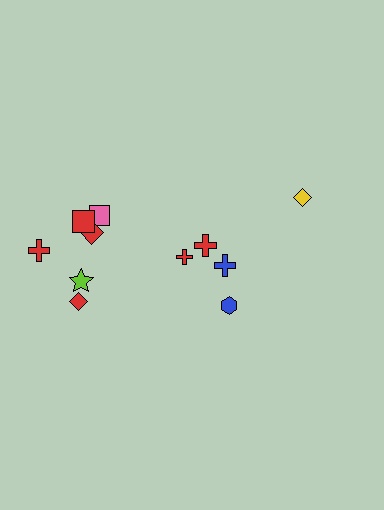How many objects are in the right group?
There are 4 objects.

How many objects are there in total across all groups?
There are 11 objects.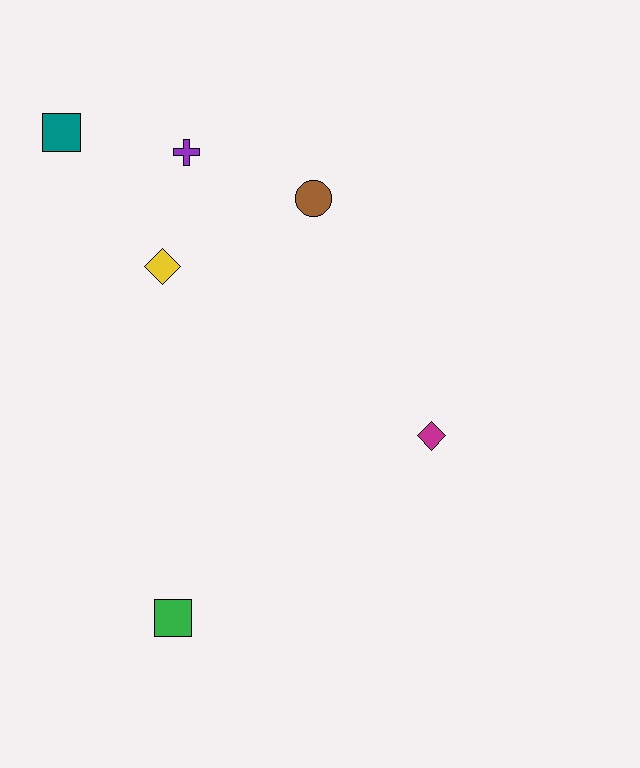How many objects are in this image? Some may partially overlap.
There are 6 objects.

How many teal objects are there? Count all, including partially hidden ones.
There is 1 teal object.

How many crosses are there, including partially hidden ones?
There is 1 cross.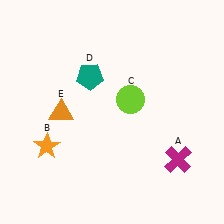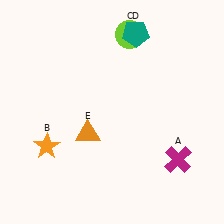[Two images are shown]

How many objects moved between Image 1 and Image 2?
3 objects moved between the two images.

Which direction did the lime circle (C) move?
The lime circle (C) moved up.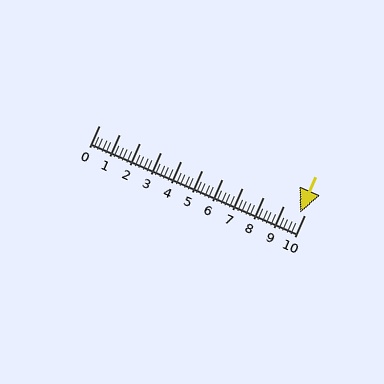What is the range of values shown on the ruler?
The ruler shows values from 0 to 10.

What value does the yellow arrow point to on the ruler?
The yellow arrow points to approximately 9.8.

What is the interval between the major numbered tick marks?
The major tick marks are spaced 1 units apart.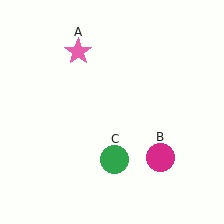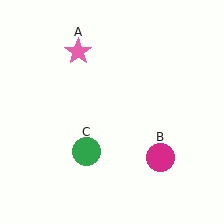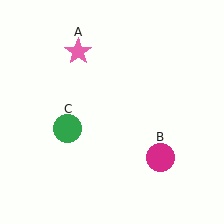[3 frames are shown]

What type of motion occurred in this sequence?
The green circle (object C) rotated clockwise around the center of the scene.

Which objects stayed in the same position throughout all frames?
Pink star (object A) and magenta circle (object B) remained stationary.